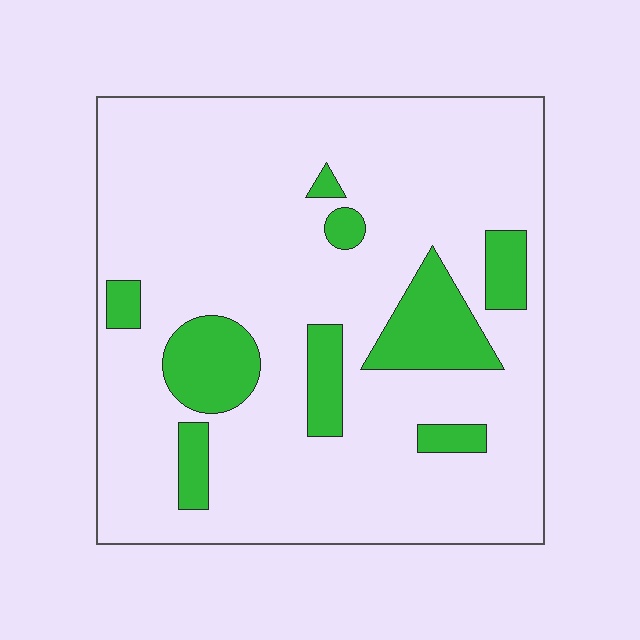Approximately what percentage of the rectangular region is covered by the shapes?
Approximately 15%.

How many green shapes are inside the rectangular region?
9.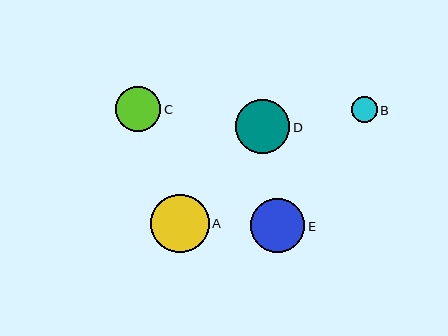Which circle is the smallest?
Circle B is the smallest with a size of approximately 26 pixels.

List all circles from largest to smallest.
From largest to smallest: A, E, D, C, B.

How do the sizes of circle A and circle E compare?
Circle A and circle E are approximately the same size.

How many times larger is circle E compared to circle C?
Circle E is approximately 1.2 times the size of circle C.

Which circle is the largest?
Circle A is the largest with a size of approximately 59 pixels.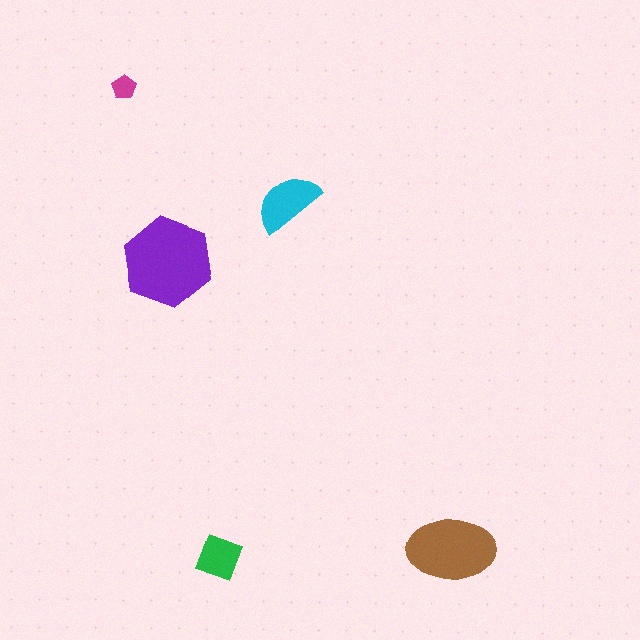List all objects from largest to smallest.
The purple hexagon, the brown ellipse, the cyan semicircle, the green diamond, the magenta pentagon.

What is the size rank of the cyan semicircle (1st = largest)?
3rd.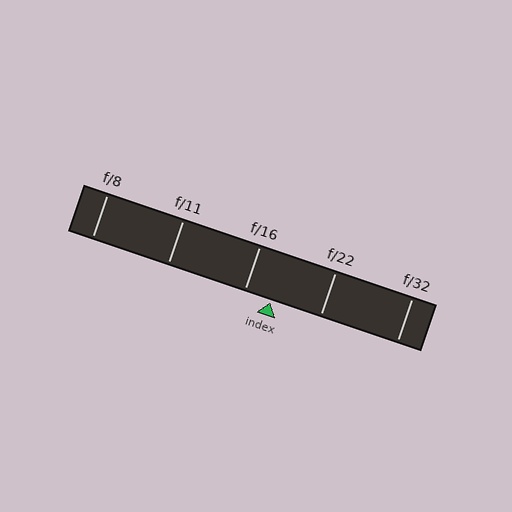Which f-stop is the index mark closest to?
The index mark is closest to f/16.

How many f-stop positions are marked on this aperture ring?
There are 5 f-stop positions marked.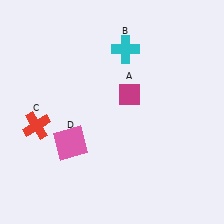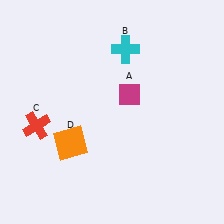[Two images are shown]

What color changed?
The square (D) changed from pink in Image 1 to orange in Image 2.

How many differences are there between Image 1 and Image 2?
There is 1 difference between the two images.